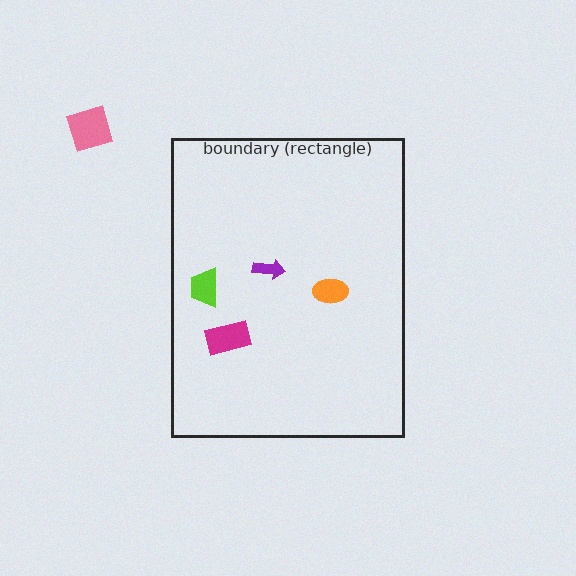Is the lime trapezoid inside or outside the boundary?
Inside.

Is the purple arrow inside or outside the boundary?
Inside.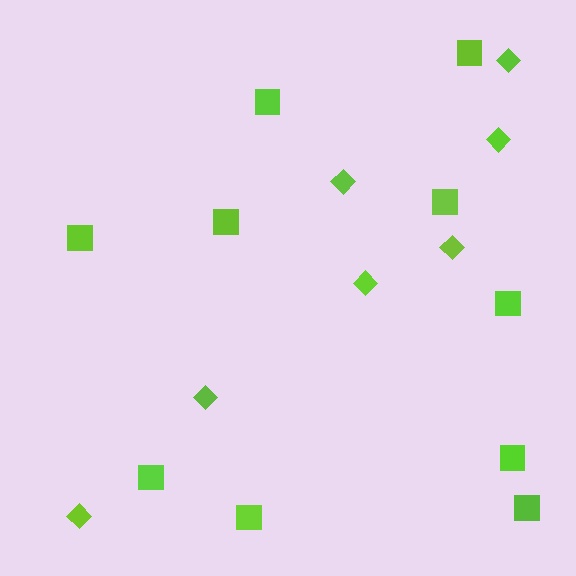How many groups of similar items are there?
There are 2 groups: one group of squares (10) and one group of diamonds (7).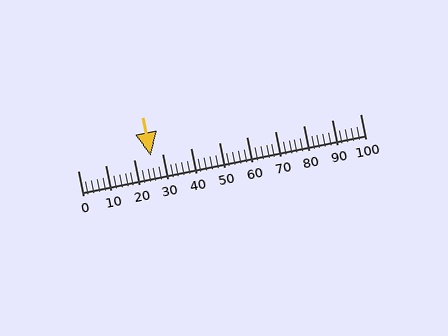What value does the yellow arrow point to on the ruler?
The yellow arrow points to approximately 26.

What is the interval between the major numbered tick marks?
The major tick marks are spaced 10 units apart.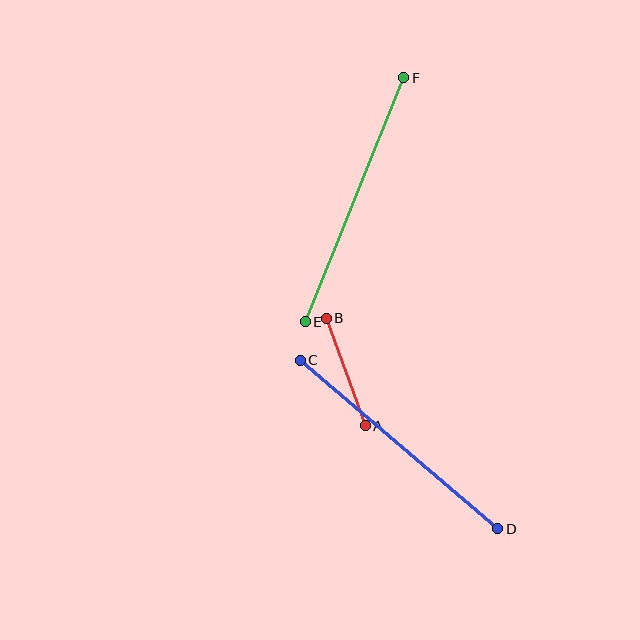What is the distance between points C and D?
The distance is approximately 260 pixels.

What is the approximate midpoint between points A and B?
The midpoint is at approximately (346, 372) pixels.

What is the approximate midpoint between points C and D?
The midpoint is at approximately (399, 445) pixels.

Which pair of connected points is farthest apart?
Points E and F are farthest apart.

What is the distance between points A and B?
The distance is approximately 114 pixels.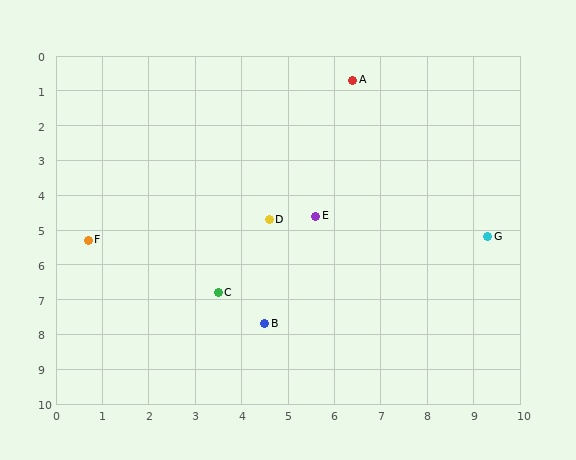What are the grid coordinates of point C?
Point C is at approximately (3.5, 6.8).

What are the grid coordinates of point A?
Point A is at approximately (6.4, 0.7).